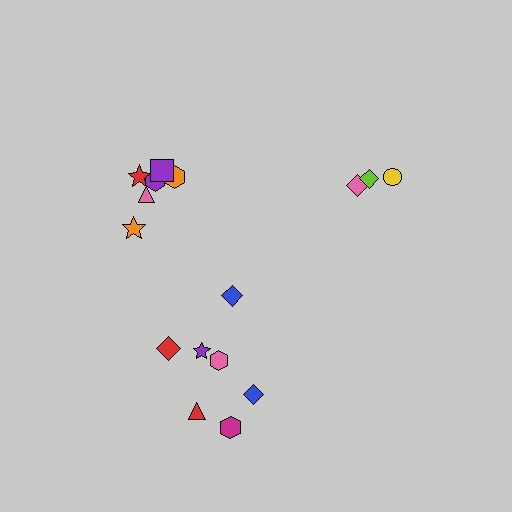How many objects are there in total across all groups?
There are 16 objects.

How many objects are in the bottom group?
There are 7 objects.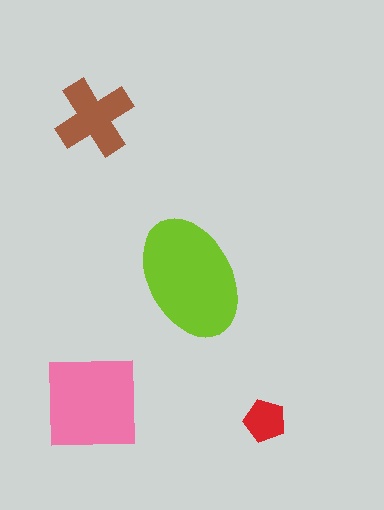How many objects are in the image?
There are 4 objects in the image.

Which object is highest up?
The brown cross is topmost.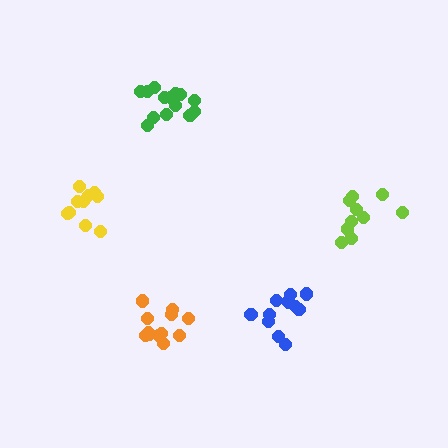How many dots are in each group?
Group 1: 10 dots, Group 2: 10 dots, Group 3: 12 dots, Group 4: 12 dots, Group 5: 14 dots (58 total).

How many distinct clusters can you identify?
There are 5 distinct clusters.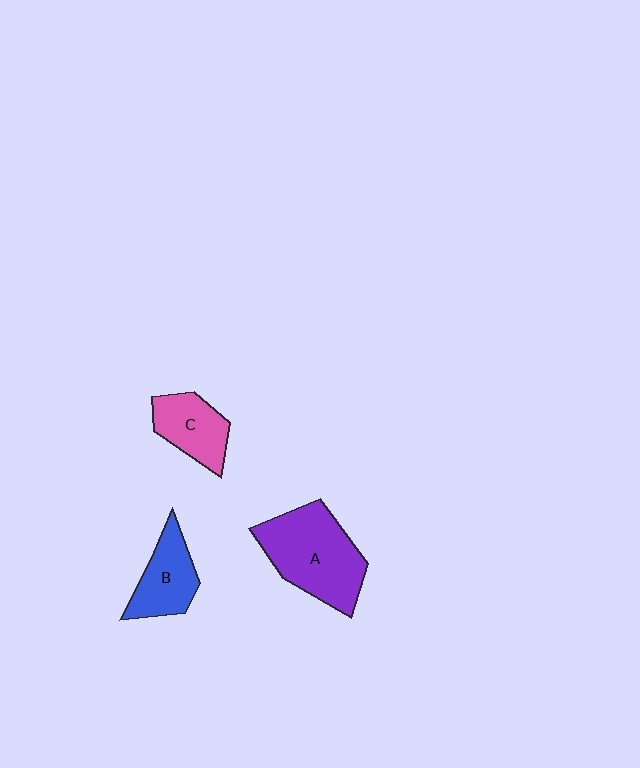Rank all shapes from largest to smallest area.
From largest to smallest: A (purple), B (blue), C (pink).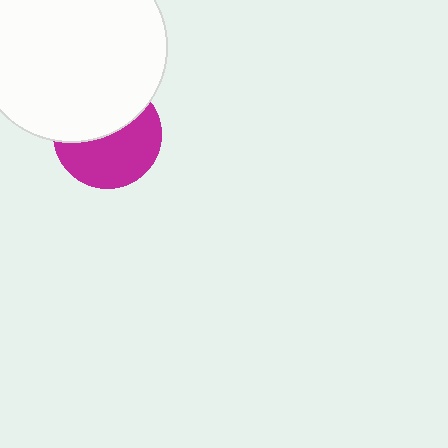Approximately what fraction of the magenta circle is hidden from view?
Roughly 46% of the magenta circle is hidden behind the white circle.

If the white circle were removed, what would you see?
You would see the complete magenta circle.